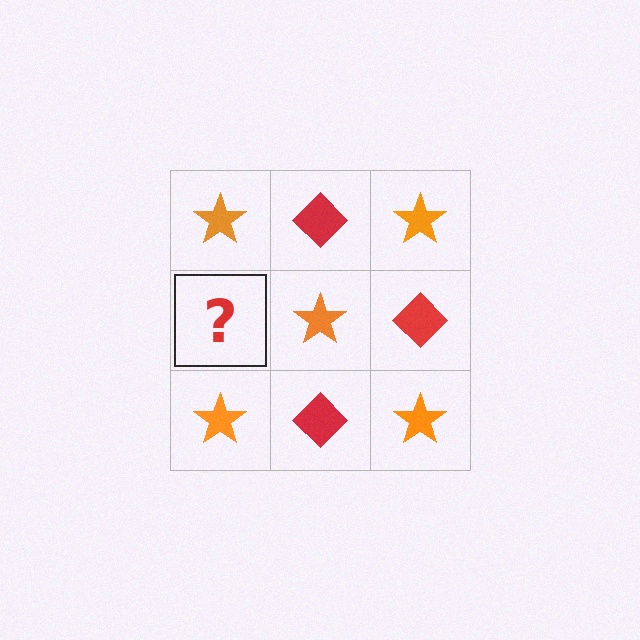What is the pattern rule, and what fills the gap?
The rule is that it alternates orange star and red diamond in a checkerboard pattern. The gap should be filled with a red diamond.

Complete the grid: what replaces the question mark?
The question mark should be replaced with a red diamond.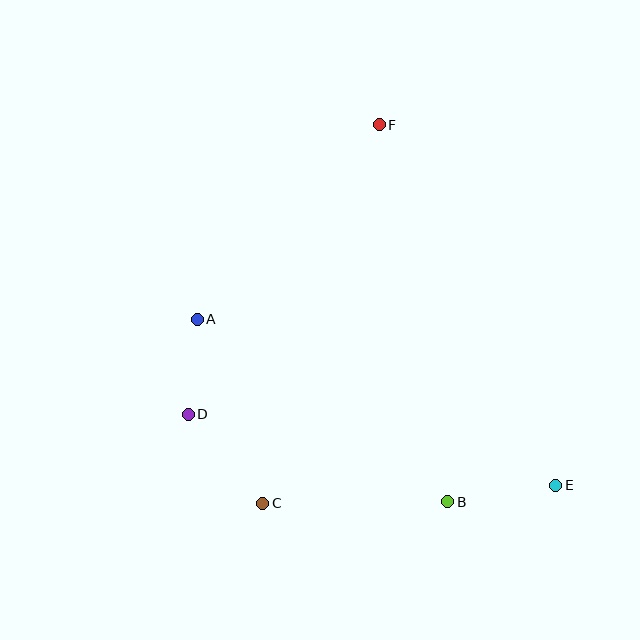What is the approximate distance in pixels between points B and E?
The distance between B and E is approximately 109 pixels.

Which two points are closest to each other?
Points A and D are closest to each other.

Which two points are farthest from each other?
Points E and F are farthest from each other.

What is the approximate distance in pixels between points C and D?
The distance between C and D is approximately 116 pixels.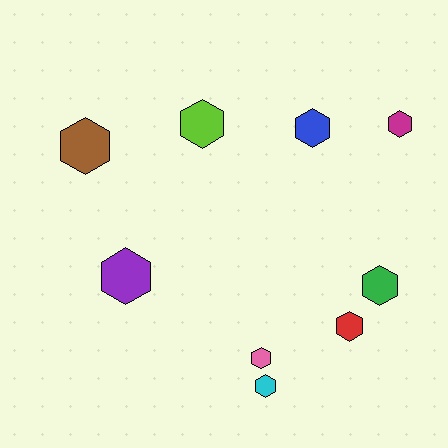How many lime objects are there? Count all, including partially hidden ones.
There is 1 lime object.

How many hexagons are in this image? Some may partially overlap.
There are 9 hexagons.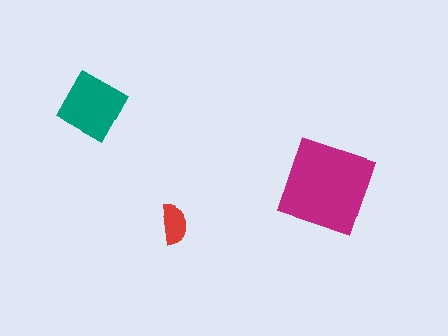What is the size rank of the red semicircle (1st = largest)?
3rd.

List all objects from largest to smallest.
The magenta diamond, the teal square, the red semicircle.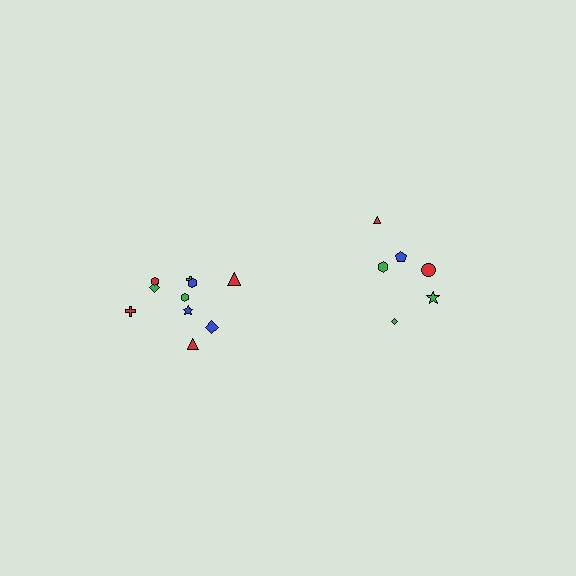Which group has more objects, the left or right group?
The left group.